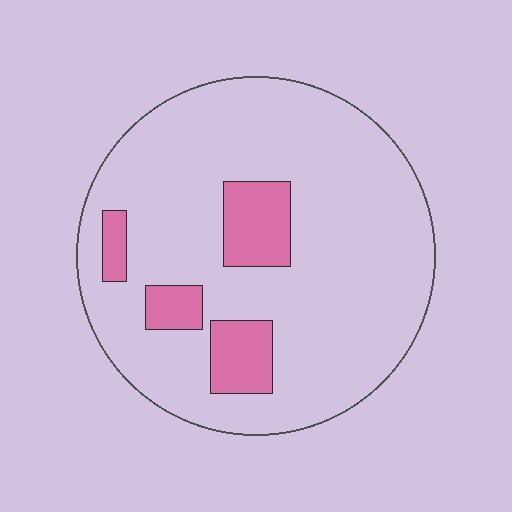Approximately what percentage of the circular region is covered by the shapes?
Approximately 15%.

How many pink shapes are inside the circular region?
4.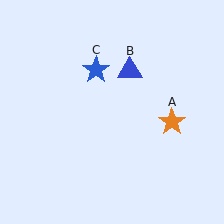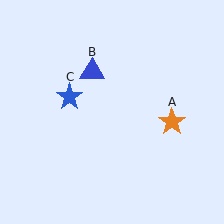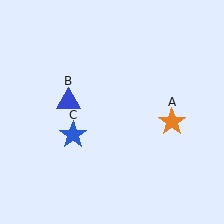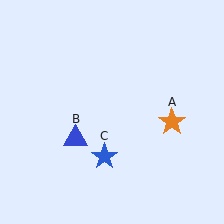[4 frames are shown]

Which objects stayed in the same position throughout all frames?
Orange star (object A) remained stationary.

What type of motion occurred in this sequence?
The blue triangle (object B), blue star (object C) rotated counterclockwise around the center of the scene.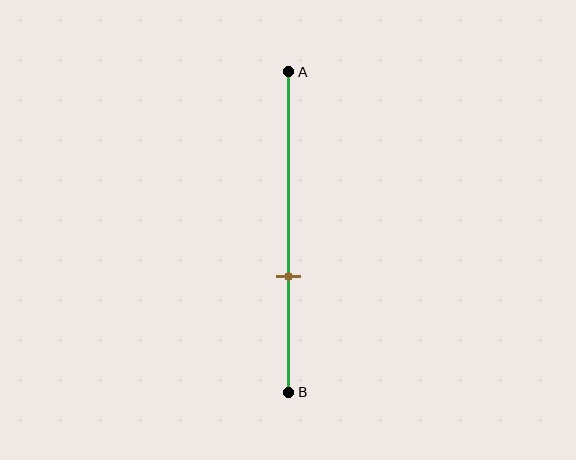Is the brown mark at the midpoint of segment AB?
No, the mark is at about 65% from A, not at the 50% midpoint.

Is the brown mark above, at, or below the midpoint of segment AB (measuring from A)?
The brown mark is below the midpoint of segment AB.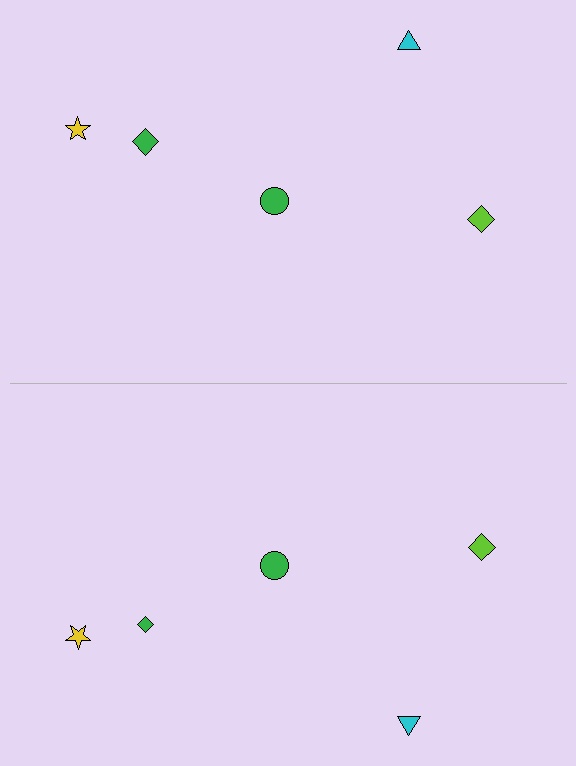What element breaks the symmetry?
The green diamond on the bottom side has a different size than its mirror counterpart.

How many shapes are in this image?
There are 10 shapes in this image.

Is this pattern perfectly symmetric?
No, the pattern is not perfectly symmetric. The green diamond on the bottom side has a different size than its mirror counterpart.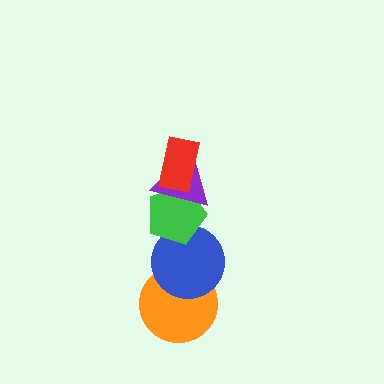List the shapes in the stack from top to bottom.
From top to bottom: the red rectangle, the purple triangle, the green pentagon, the blue circle, the orange circle.